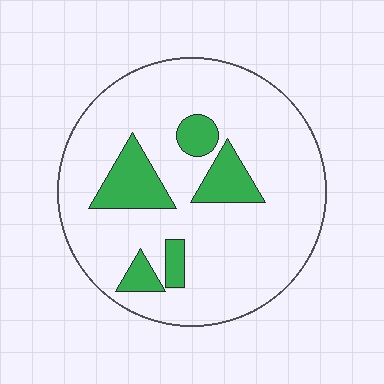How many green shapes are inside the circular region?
5.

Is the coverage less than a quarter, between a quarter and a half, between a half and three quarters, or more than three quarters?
Less than a quarter.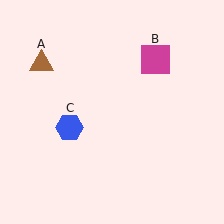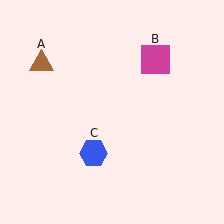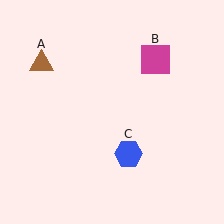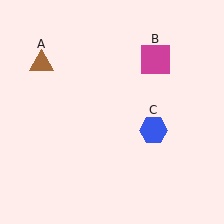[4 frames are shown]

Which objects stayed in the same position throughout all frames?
Brown triangle (object A) and magenta square (object B) remained stationary.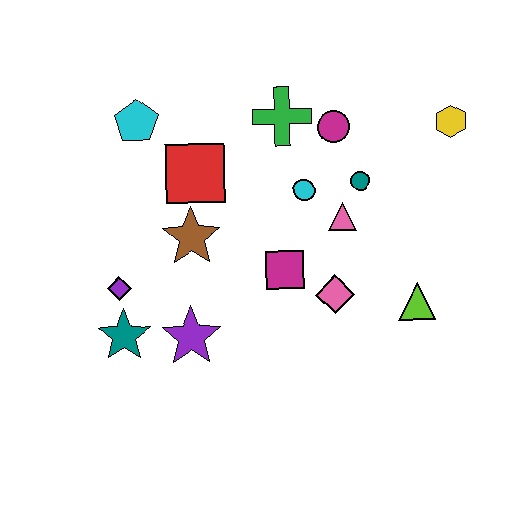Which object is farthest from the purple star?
The yellow hexagon is farthest from the purple star.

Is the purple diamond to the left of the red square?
Yes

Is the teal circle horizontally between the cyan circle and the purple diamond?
No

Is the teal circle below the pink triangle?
No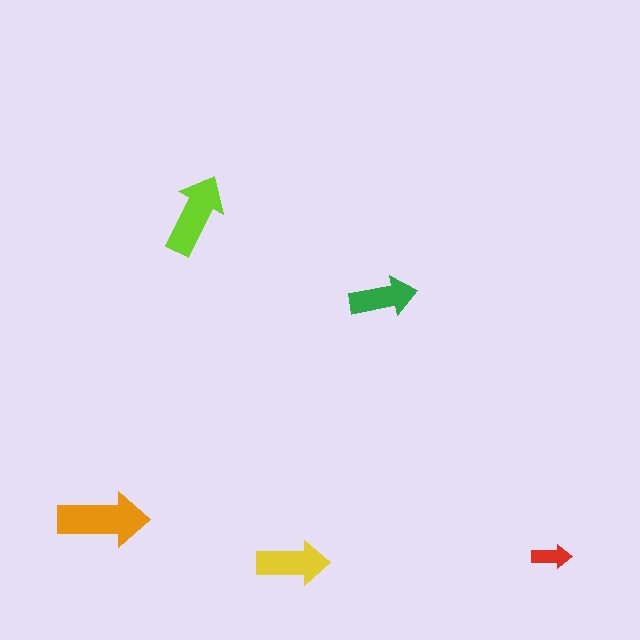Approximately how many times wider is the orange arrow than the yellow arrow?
About 1.5 times wider.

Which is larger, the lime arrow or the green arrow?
The lime one.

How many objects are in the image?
There are 5 objects in the image.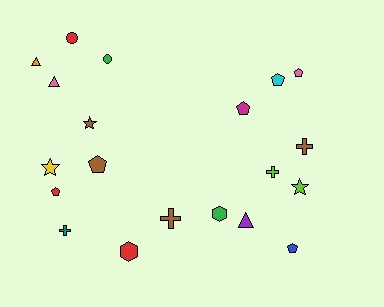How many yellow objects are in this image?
There is 1 yellow object.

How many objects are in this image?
There are 20 objects.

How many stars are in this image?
There are 3 stars.